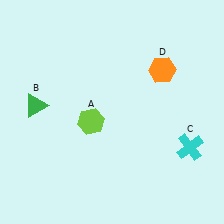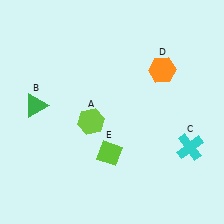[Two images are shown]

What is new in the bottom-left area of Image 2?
A lime diamond (E) was added in the bottom-left area of Image 2.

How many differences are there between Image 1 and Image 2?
There is 1 difference between the two images.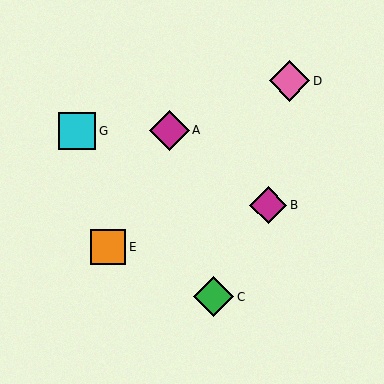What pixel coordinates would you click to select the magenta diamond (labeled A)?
Click at (169, 130) to select the magenta diamond A.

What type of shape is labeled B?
Shape B is a magenta diamond.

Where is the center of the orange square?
The center of the orange square is at (108, 247).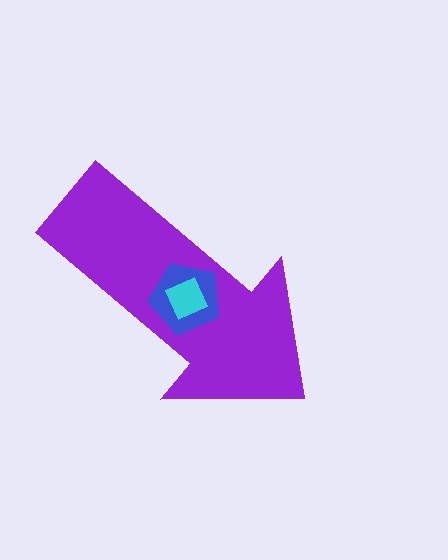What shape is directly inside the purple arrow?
The blue pentagon.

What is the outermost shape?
The purple arrow.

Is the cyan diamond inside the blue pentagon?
Yes.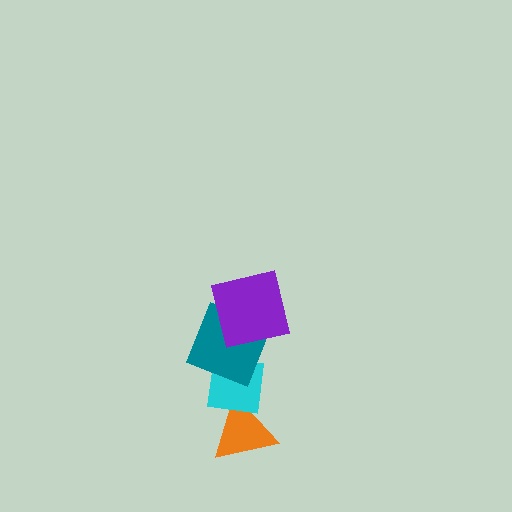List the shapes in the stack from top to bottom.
From top to bottom: the purple square, the teal square, the cyan square, the orange triangle.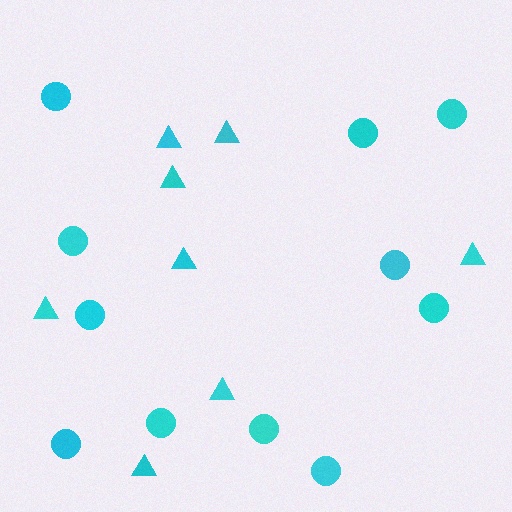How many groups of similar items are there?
There are 2 groups: one group of triangles (8) and one group of circles (11).